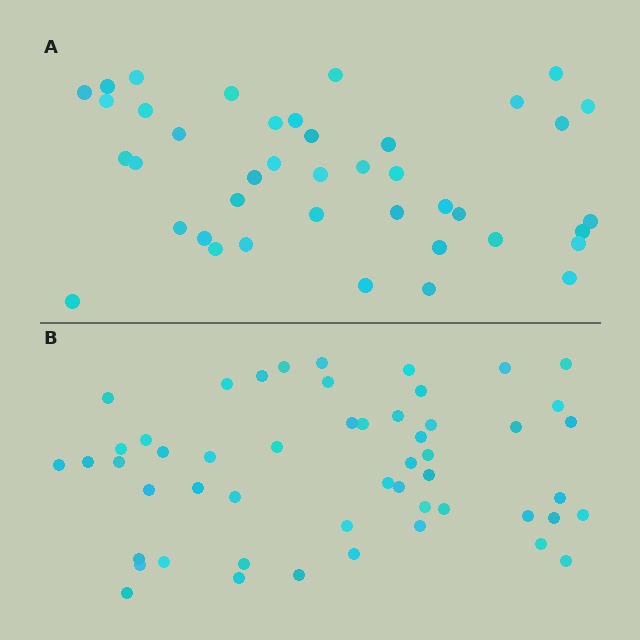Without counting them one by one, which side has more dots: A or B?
Region B (the bottom region) has more dots.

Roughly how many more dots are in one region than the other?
Region B has roughly 12 or so more dots than region A.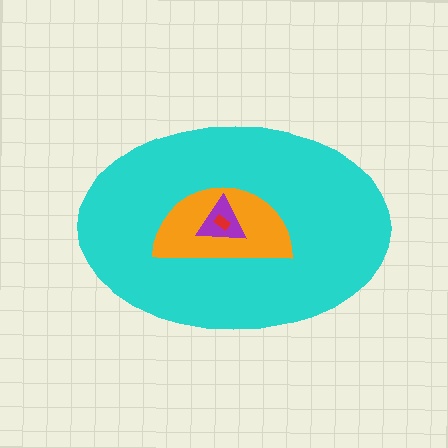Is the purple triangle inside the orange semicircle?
Yes.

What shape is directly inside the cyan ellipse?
The orange semicircle.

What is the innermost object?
The red rectangle.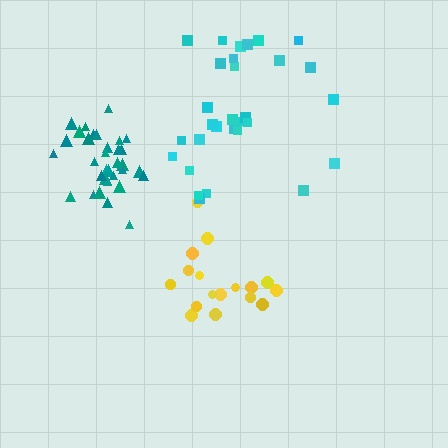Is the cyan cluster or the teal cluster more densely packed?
Teal.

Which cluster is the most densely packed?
Teal.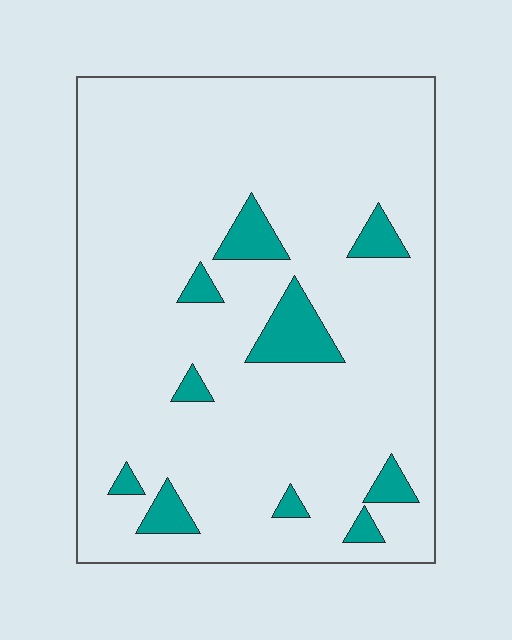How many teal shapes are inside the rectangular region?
10.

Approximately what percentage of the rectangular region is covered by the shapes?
Approximately 10%.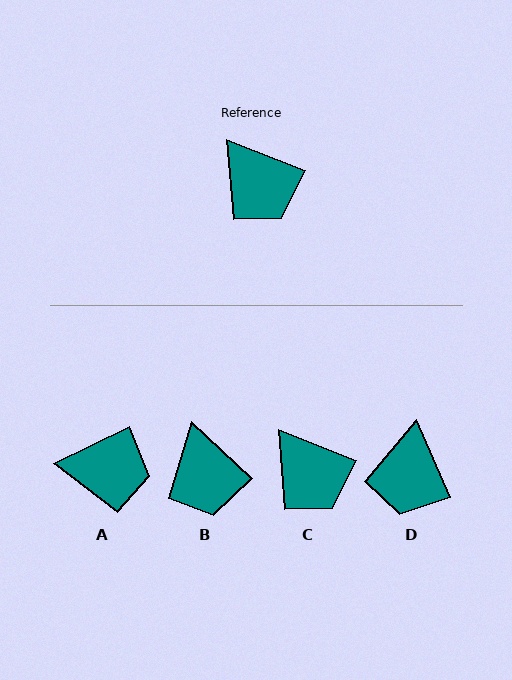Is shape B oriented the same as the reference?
No, it is off by about 21 degrees.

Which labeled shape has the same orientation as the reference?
C.